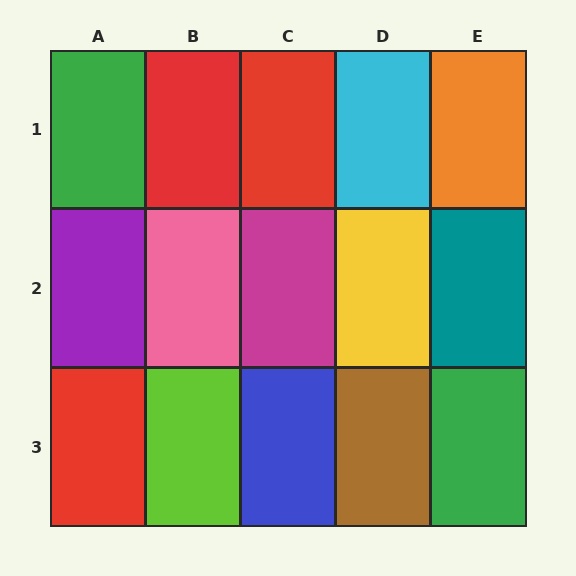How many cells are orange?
1 cell is orange.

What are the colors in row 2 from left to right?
Purple, pink, magenta, yellow, teal.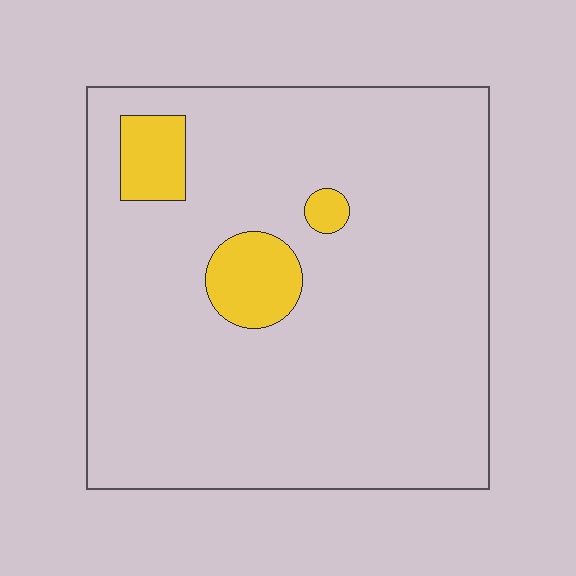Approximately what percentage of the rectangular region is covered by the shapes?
Approximately 10%.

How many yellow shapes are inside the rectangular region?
3.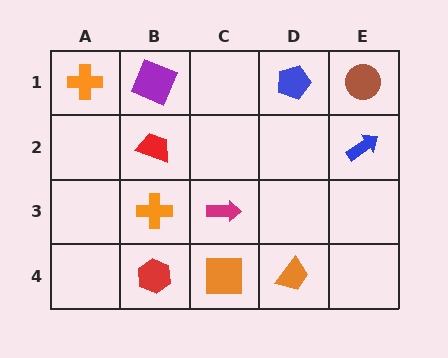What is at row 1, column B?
A purple square.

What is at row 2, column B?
A red trapezoid.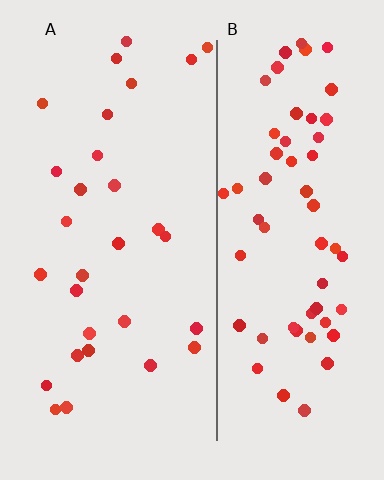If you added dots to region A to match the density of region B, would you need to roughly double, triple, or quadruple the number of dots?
Approximately double.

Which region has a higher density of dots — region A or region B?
B (the right).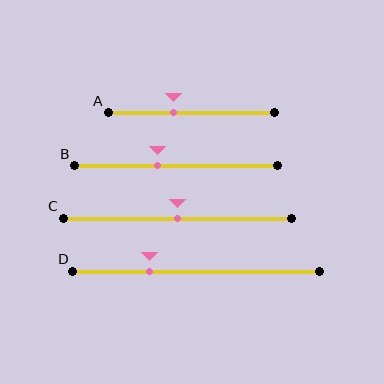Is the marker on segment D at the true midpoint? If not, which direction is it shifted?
No, the marker on segment D is shifted to the left by about 19% of the segment length.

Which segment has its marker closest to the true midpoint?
Segment C has its marker closest to the true midpoint.